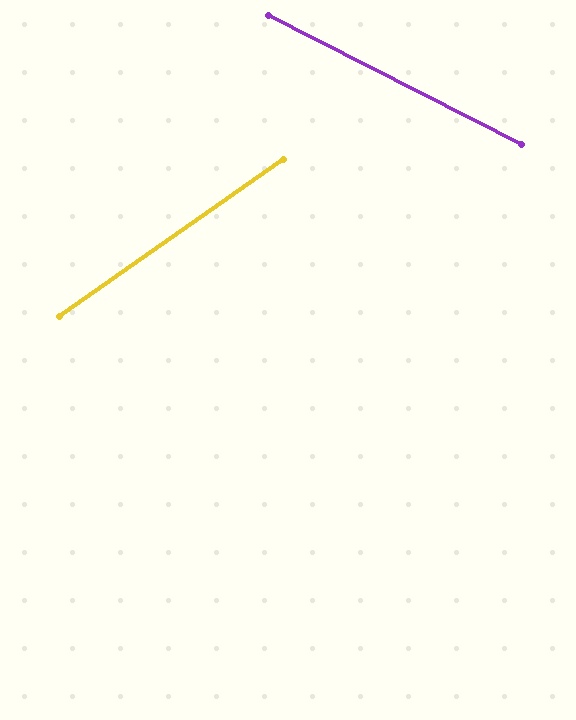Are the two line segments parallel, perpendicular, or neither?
Neither parallel nor perpendicular — they differ by about 62°.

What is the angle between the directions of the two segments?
Approximately 62 degrees.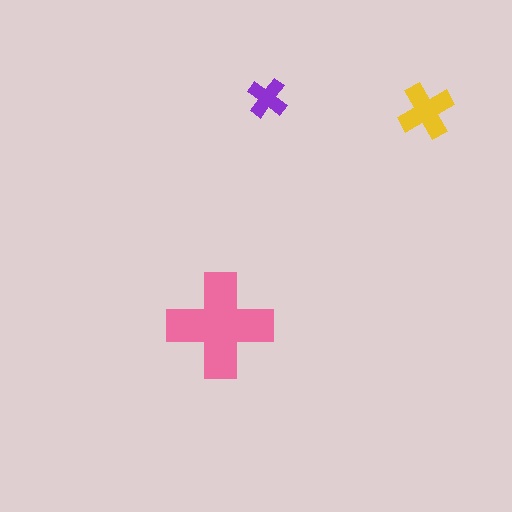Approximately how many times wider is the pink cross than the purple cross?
About 2.5 times wider.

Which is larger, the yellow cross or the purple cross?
The yellow one.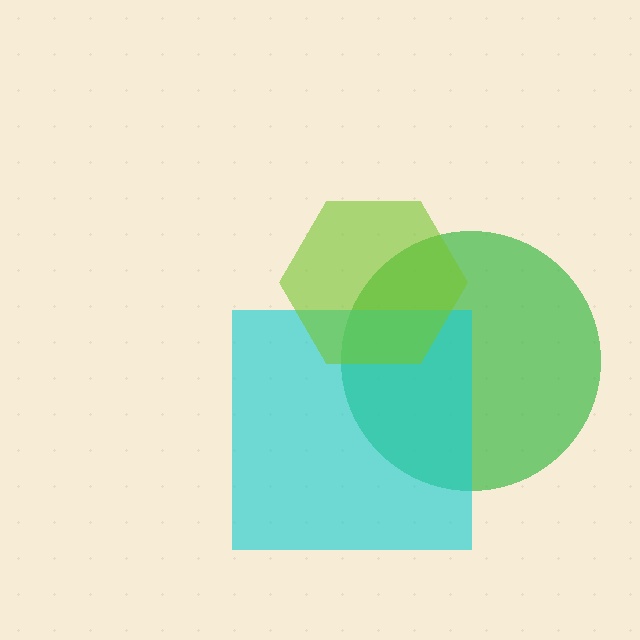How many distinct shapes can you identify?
There are 3 distinct shapes: a green circle, a cyan square, a lime hexagon.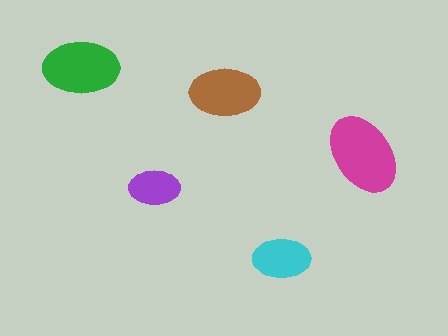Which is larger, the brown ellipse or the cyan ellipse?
The brown one.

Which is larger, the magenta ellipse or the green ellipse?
The magenta one.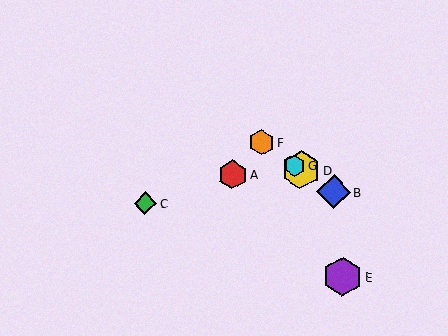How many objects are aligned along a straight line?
4 objects (B, D, F, G) are aligned along a straight line.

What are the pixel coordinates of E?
Object E is at (343, 277).